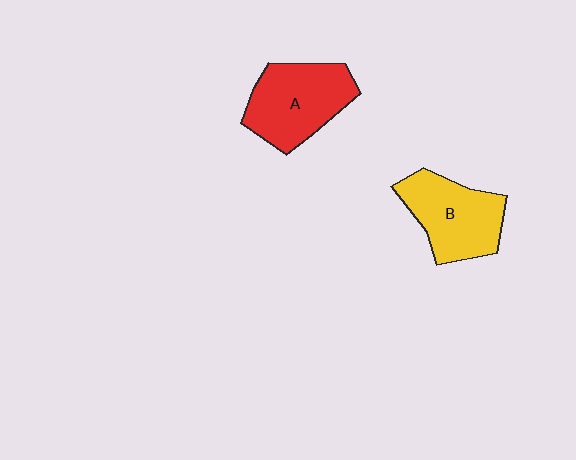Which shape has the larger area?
Shape A (red).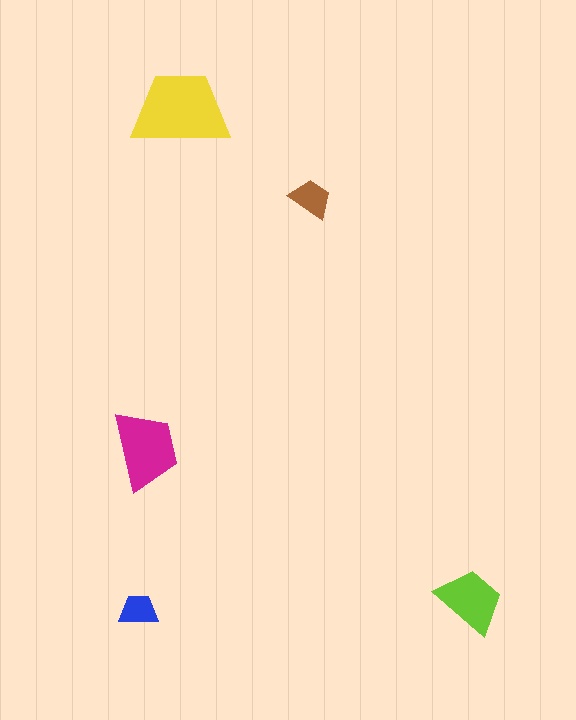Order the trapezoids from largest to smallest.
the yellow one, the magenta one, the lime one, the brown one, the blue one.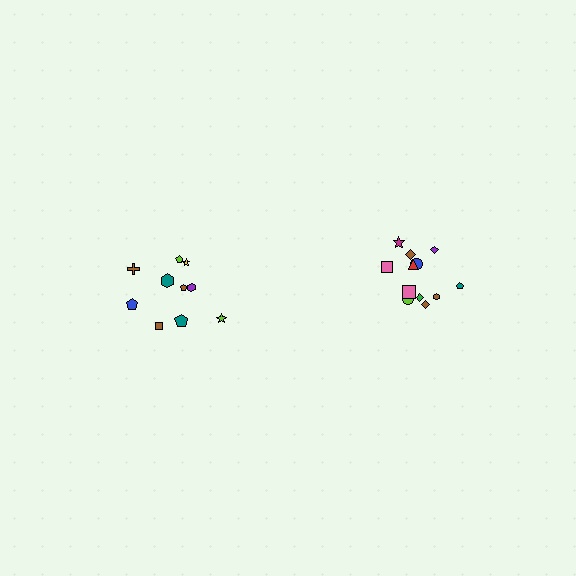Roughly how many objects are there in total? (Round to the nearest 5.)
Roughly 20 objects in total.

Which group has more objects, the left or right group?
The right group.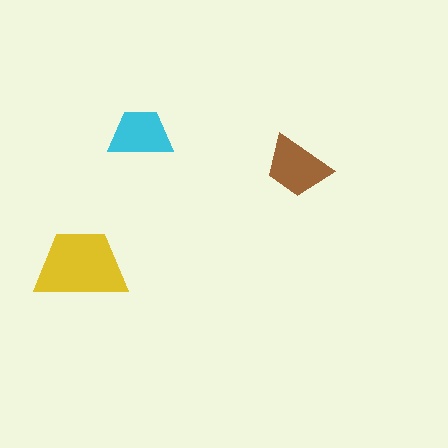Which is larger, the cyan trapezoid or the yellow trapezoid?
The yellow one.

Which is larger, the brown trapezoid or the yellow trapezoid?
The yellow one.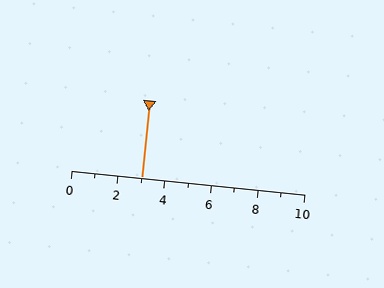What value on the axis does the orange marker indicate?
The marker indicates approximately 3.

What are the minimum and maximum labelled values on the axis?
The axis runs from 0 to 10.